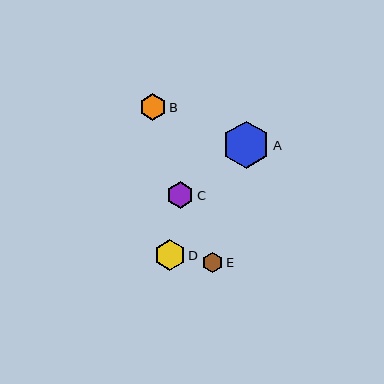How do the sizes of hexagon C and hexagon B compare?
Hexagon C and hexagon B are approximately the same size.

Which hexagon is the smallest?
Hexagon E is the smallest with a size of approximately 20 pixels.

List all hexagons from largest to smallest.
From largest to smallest: A, D, C, B, E.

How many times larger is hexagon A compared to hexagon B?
Hexagon A is approximately 1.8 times the size of hexagon B.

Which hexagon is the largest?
Hexagon A is the largest with a size of approximately 47 pixels.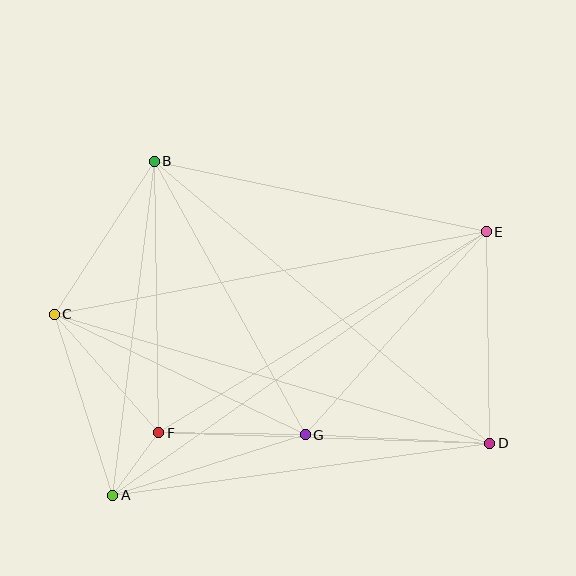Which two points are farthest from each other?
Points A and E are farthest from each other.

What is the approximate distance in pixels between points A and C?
The distance between A and C is approximately 190 pixels.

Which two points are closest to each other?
Points A and F are closest to each other.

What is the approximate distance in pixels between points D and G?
The distance between D and G is approximately 185 pixels.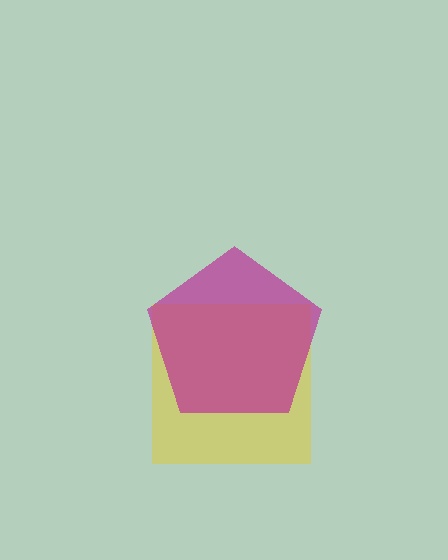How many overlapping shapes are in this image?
There are 2 overlapping shapes in the image.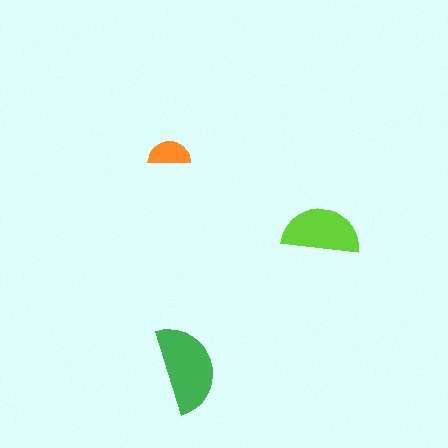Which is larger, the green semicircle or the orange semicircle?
The green one.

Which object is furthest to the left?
The orange semicircle is leftmost.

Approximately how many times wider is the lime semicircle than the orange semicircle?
About 2 times wider.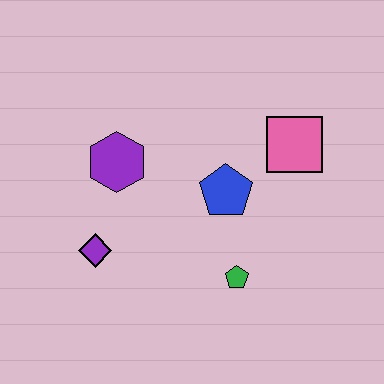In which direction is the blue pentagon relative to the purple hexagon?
The blue pentagon is to the right of the purple hexagon.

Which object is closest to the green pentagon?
The blue pentagon is closest to the green pentagon.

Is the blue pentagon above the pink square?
No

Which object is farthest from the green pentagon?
The purple hexagon is farthest from the green pentagon.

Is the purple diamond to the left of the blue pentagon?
Yes